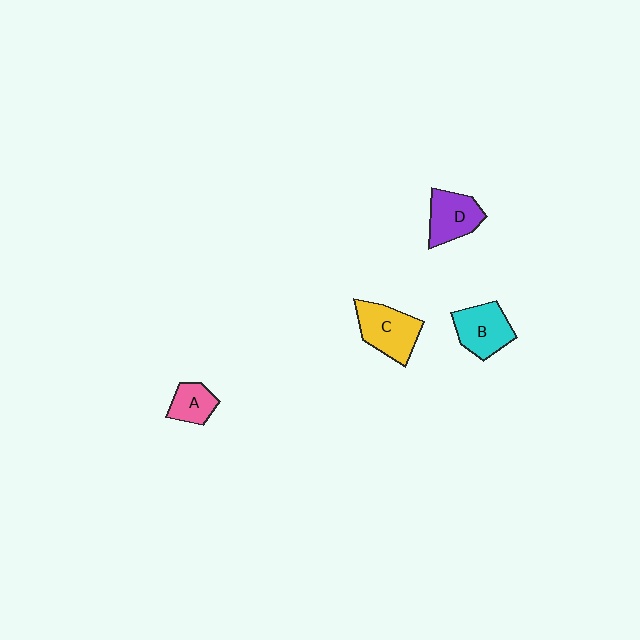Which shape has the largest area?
Shape C (yellow).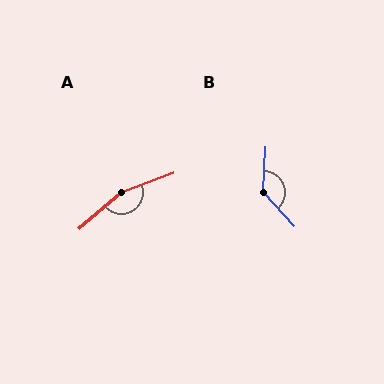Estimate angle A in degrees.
Approximately 159 degrees.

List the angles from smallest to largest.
B (135°), A (159°).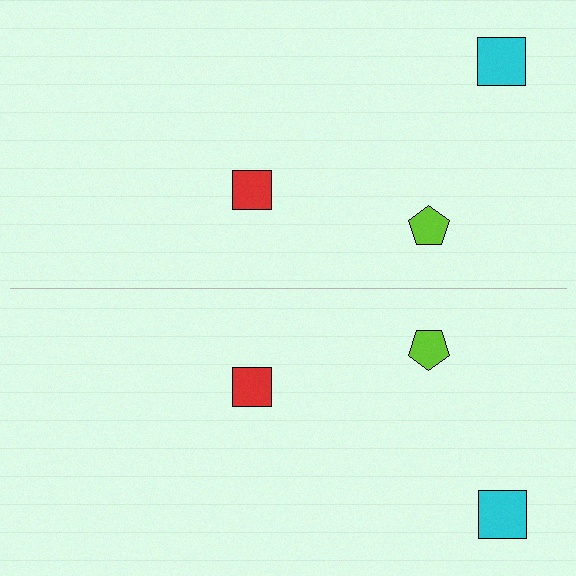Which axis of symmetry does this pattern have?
The pattern has a horizontal axis of symmetry running through the center of the image.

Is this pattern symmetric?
Yes, this pattern has bilateral (reflection) symmetry.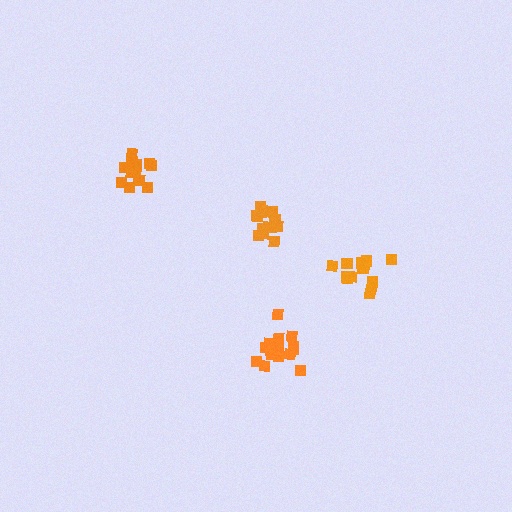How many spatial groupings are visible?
There are 4 spatial groupings.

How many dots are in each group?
Group 1: 17 dots, Group 2: 15 dots, Group 3: 14 dots, Group 4: 14 dots (60 total).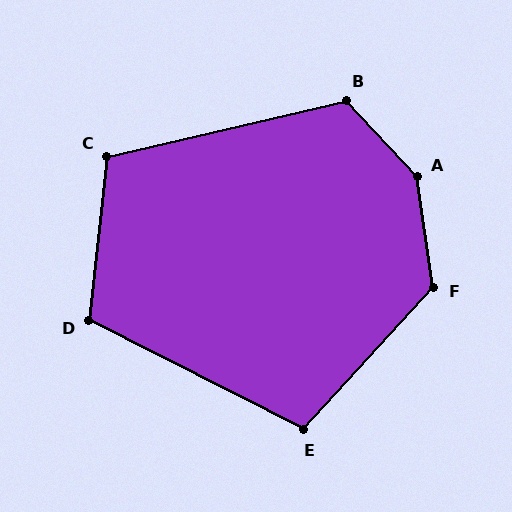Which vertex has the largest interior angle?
A, at approximately 145 degrees.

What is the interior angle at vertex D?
Approximately 110 degrees (obtuse).